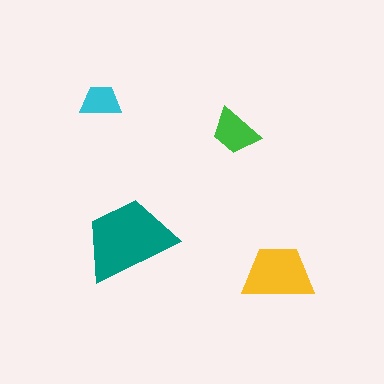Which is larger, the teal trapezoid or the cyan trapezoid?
The teal one.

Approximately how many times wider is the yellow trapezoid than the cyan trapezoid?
About 2 times wider.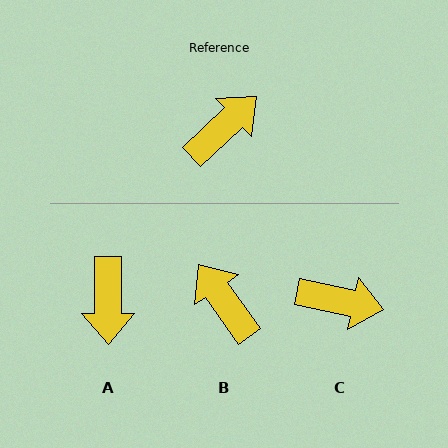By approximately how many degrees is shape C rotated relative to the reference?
Approximately 55 degrees clockwise.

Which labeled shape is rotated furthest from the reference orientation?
A, about 133 degrees away.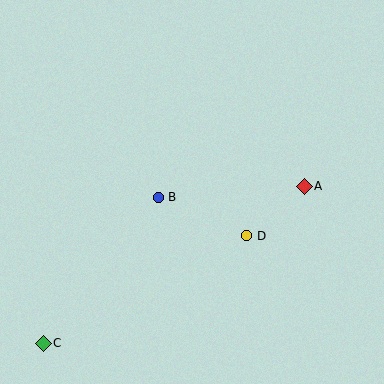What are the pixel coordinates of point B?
Point B is at (158, 197).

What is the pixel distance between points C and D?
The distance between C and D is 230 pixels.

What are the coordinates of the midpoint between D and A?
The midpoint between D and A is at (276, 211).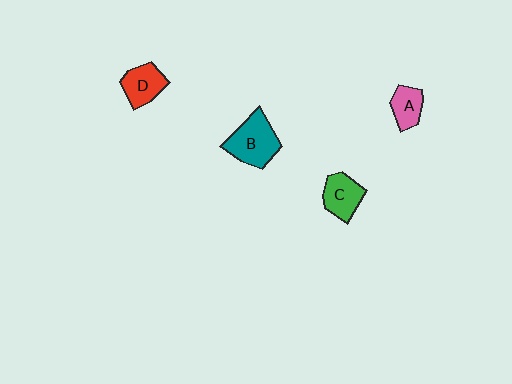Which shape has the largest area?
Shape B (teal).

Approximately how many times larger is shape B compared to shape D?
Approximately 1.5 times.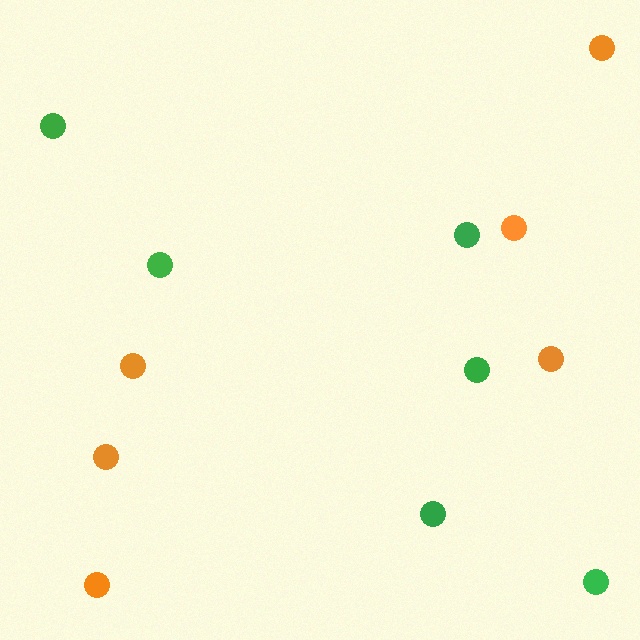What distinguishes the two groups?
There are 2 groups: one group of green circles (6) and one group of orange circles (6).